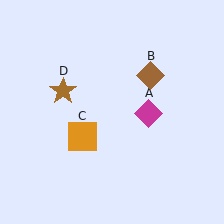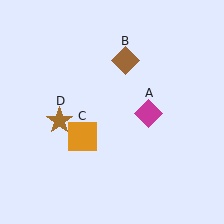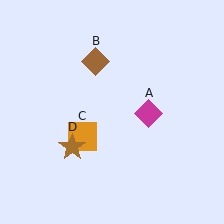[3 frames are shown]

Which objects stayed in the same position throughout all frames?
Magenta diamond (object A) and orange square (object C) remained stationary.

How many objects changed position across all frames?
2 objects changed position: brown diamond (object B), brown star (object D).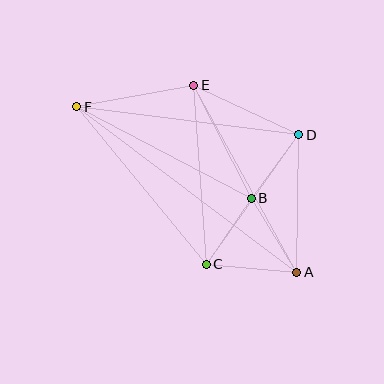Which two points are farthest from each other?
Points A and F are farthest from each other.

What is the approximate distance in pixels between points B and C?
The distance between B and C is approximately 80 pixels.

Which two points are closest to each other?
Points B and D are closest to each other.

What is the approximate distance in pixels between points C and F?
The distance between C and F is approximately 204 pixels.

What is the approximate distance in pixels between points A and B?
The distance between A and B is approximately 87 pixels.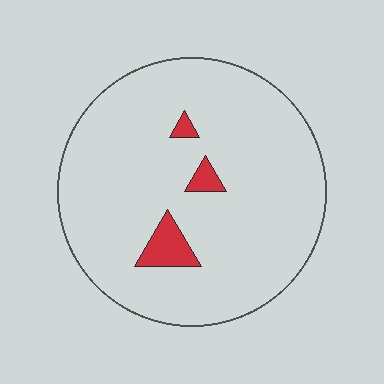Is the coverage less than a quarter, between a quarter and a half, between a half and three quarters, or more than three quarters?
Less than a quarter.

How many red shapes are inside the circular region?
3.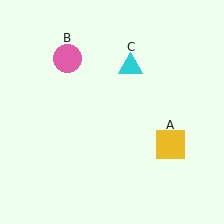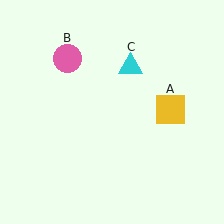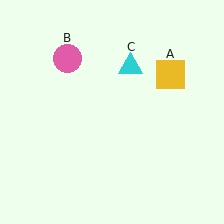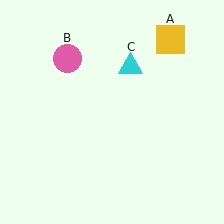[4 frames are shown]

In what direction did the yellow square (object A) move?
The yellow square (object A) moved up.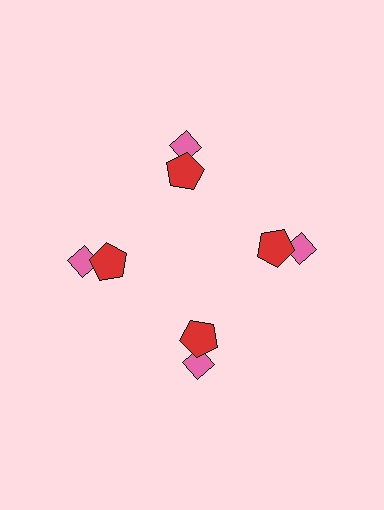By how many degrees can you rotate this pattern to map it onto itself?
The pattern maps onto itself every 90 degrees of rotation.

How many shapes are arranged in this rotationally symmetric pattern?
There are 8 shapes, arranged in 4 groups of 2.